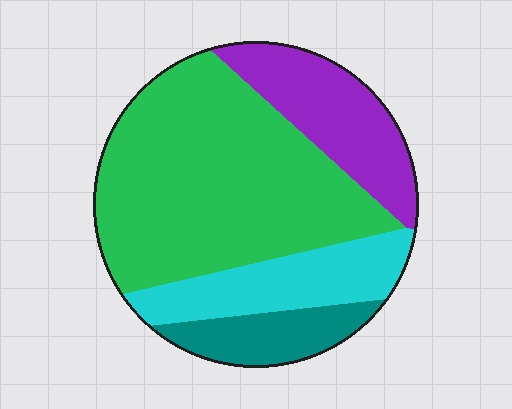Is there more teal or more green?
Green.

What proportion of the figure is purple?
Purple covers about 20% of the figure.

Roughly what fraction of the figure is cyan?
Cyan takes up less than a quarter of the figure.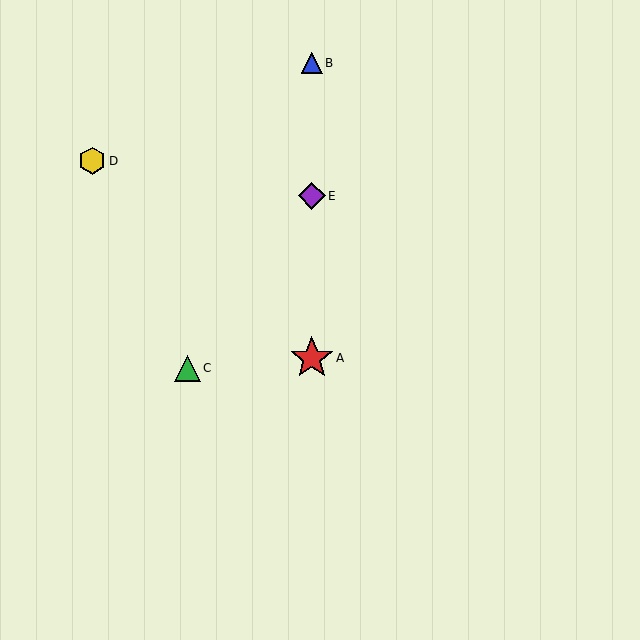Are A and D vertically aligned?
No, A is at x≈312 and D is at x≈92.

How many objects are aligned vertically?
3 objects (A, B, E) are aligned vertically.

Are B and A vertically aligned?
Yes, both are at x≈312.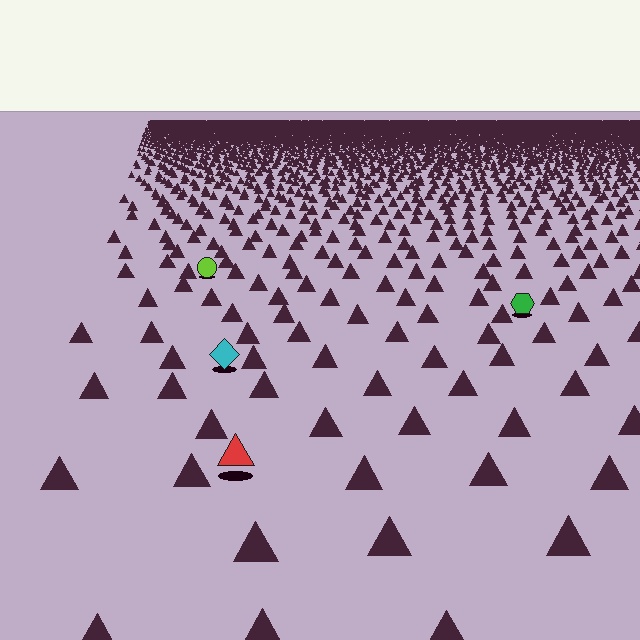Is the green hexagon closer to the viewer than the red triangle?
No. The red triangle is closer — you can tell from the texture gradient: the ground texture is coarser near it.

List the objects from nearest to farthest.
From nearest to farthest: the red triangle, the cyan diamond, the green hexagon, the lime circle.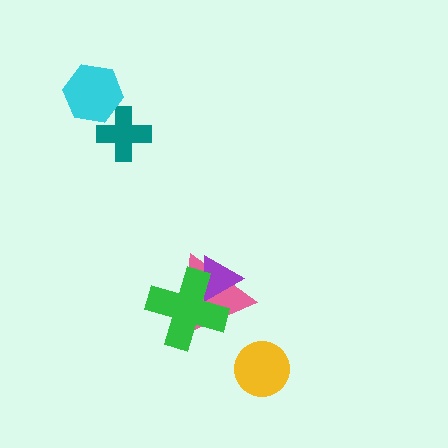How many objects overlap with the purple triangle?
2 objects overlap with the purple triangle.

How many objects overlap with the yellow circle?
0 objects overlap with the yellow circle.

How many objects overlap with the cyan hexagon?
1 object overlaps with the cyan hexagon.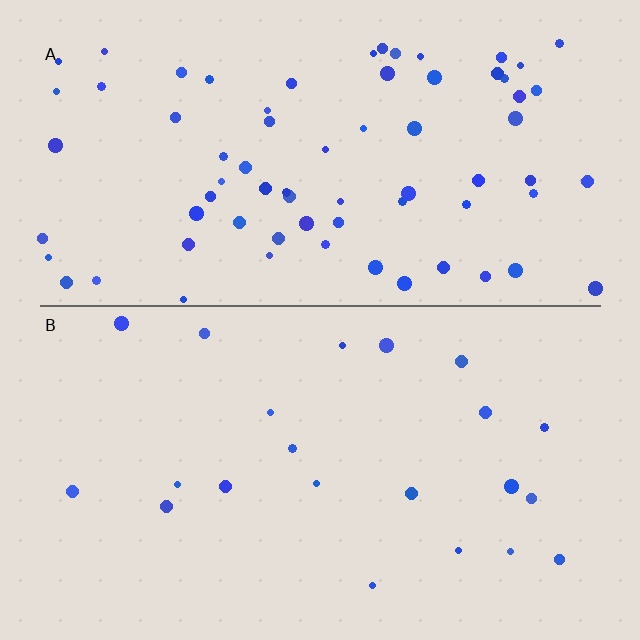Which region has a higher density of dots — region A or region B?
A (the top).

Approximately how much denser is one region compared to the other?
Approximately 3.3× — region A over region B.